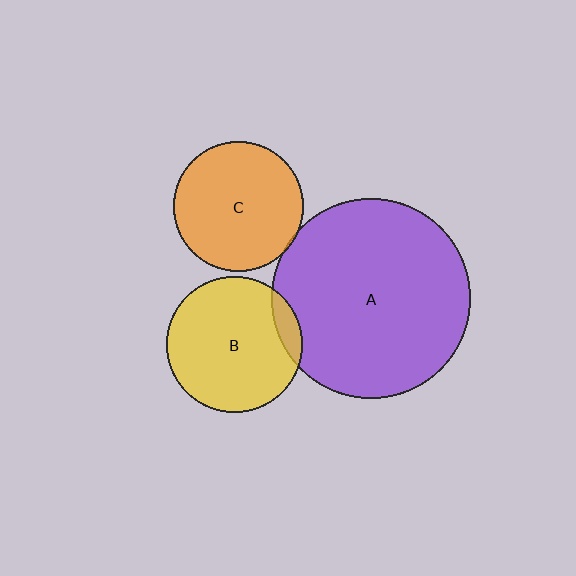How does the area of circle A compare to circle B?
Approximately 2.2 times.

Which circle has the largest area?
Circle A (purple).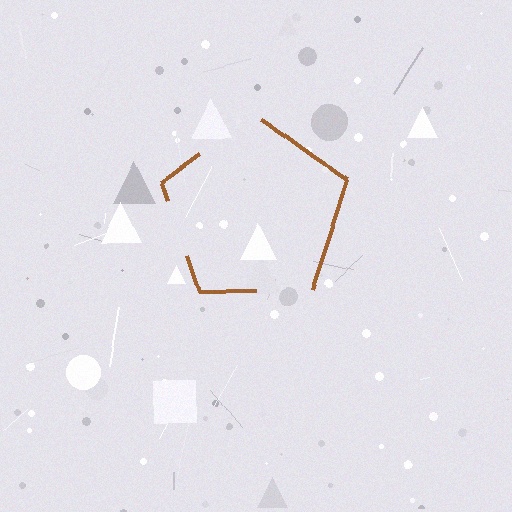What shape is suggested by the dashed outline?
The dashed outline suggests a pentagon.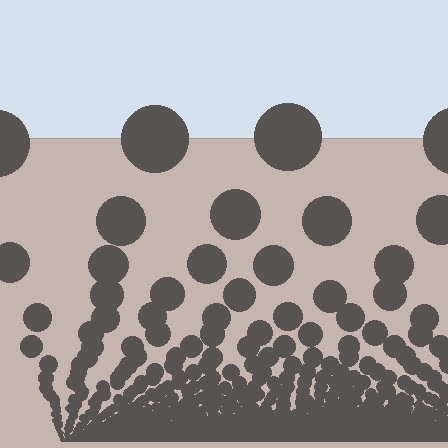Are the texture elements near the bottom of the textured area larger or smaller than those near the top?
Smaller. The gradient is inverted — elements near the bottom are smaller and denser.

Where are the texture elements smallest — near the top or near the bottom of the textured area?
Near the bottom.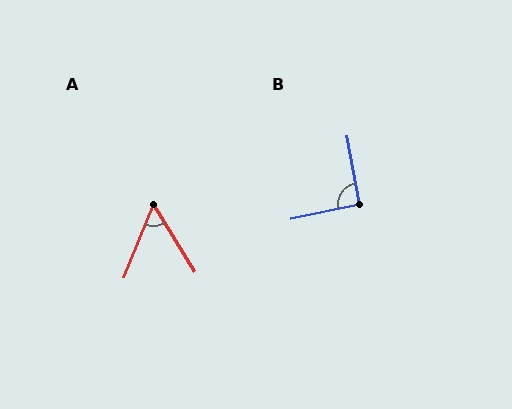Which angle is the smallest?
A, at approximately 54 degrees.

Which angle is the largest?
B, at approximately 91 degrees.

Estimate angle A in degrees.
Approximately 54 degrees.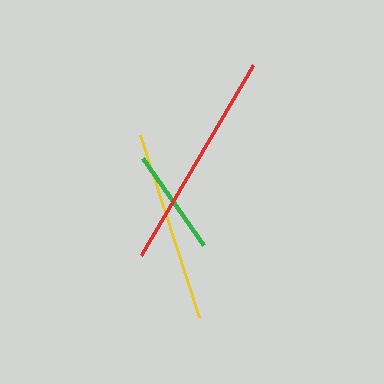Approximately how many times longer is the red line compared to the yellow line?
The red line is approximately 1.1 times the length of the yellow line.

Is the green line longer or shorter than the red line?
The red line is longer than the green line.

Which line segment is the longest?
The red line is the longest at approximately 220 pixels.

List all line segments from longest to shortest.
From longest to shortest: red, yellow, green.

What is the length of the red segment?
The red segment is approximately 220 pixels long.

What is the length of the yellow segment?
The yellow segment is approximately 192 pixels long.